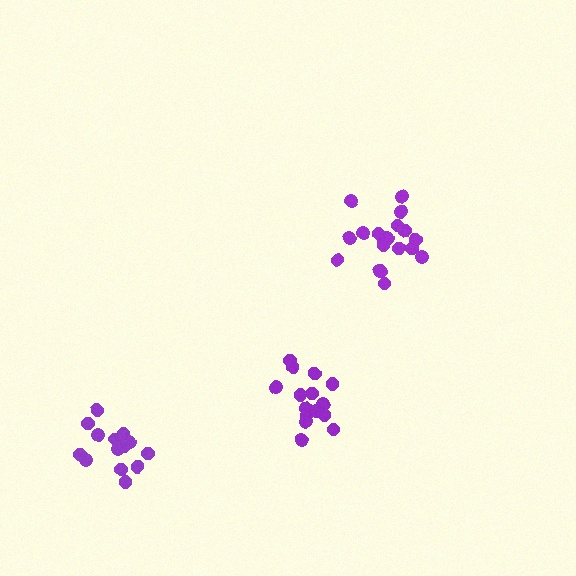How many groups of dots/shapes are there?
There are 3 groups.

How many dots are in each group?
Group 1: 15 dots, Group 2: 14 dots, Group 3: 19 dots (48 total).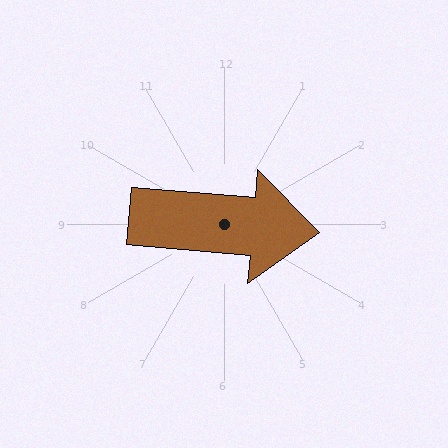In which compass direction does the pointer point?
East.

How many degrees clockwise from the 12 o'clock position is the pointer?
Approximately 95 degrees.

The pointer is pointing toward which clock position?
Roughly 3 o'clock.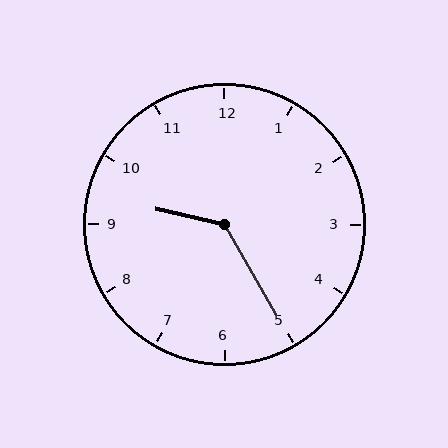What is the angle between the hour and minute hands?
Approximately 132 degrees.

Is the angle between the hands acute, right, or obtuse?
It is obtuse.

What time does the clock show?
9:25.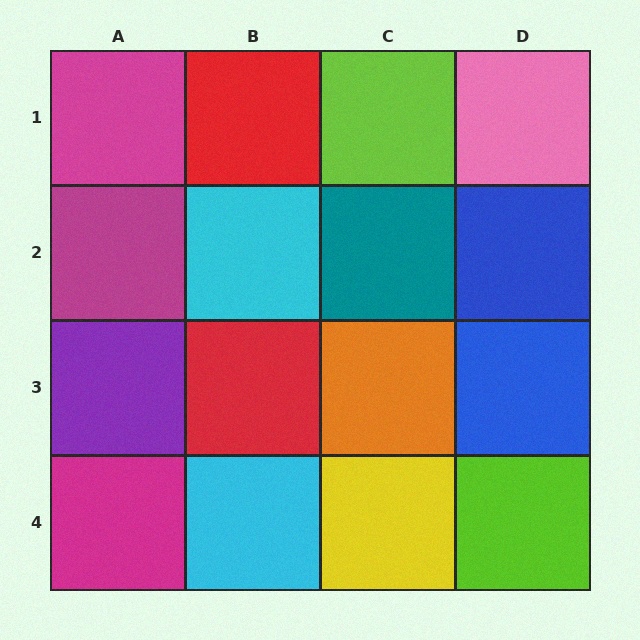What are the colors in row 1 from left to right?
Magenta, red, lime, pink.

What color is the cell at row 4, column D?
Lime.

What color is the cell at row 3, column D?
Blue.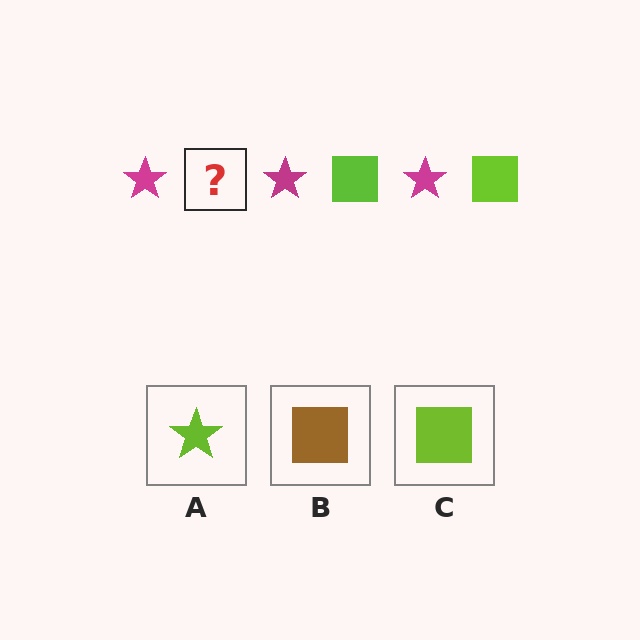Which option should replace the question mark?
Option C.